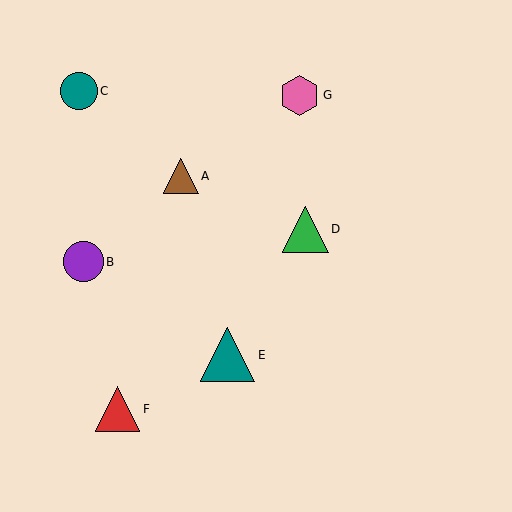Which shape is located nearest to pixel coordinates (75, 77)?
The teal circle (labeled C) at (79, 91) is nearest to that location.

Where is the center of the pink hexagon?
The center of the pink hexagon is at (299, 95).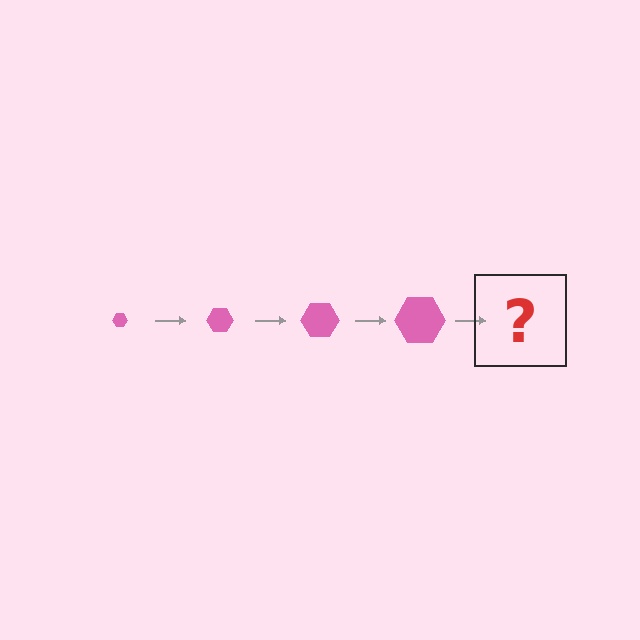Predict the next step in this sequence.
The next step is a pink hexagon, larger than the previous one.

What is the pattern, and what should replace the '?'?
The pattern is that the hexagon gets progressively larger each step. The '?' should be a pink hexagon, larger than the previous one.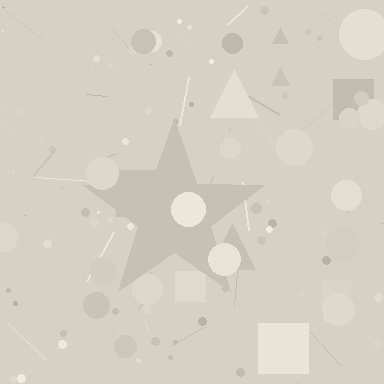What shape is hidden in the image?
A star is hidden in the image.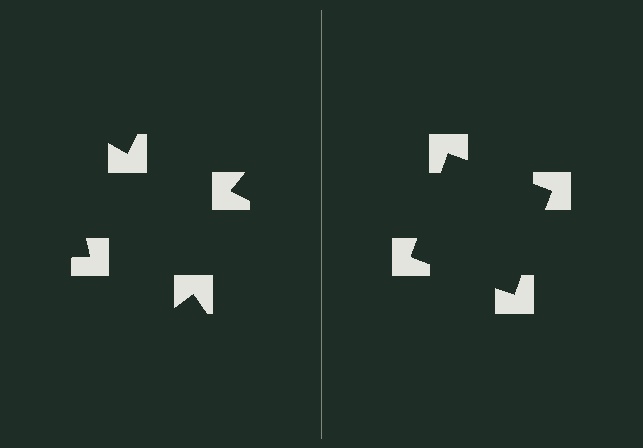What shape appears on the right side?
An illusory square.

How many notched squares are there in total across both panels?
8 — 4 on each side.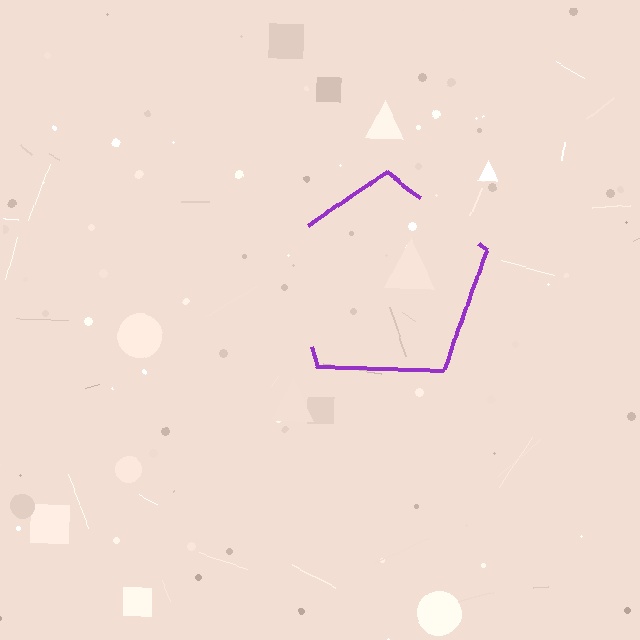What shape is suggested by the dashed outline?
The dashed outline suggests a pentagon.